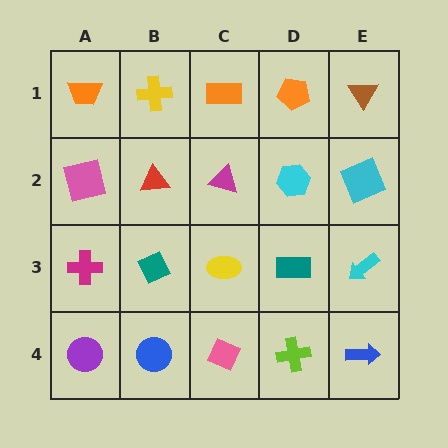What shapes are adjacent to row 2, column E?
A brown triangle (row 1, column E), a cyan arrow (row 3, column E), a cyan hexagon (row 2, column D).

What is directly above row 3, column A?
A pink square.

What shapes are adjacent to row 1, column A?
A pink square (row 2, column A), a yellow cross (row 1, column B).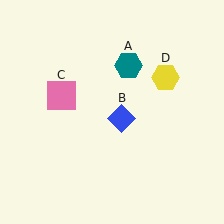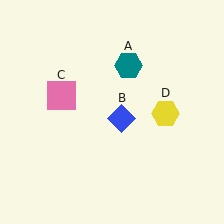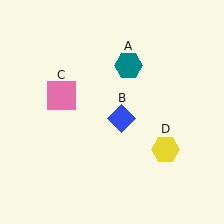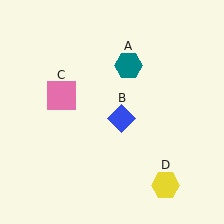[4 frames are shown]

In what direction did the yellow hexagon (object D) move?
The yellow hexagon (object D) moved down.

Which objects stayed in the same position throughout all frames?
Teal hexagon (object A) and blue diamond (object B) and pink square (object C) remained stationary.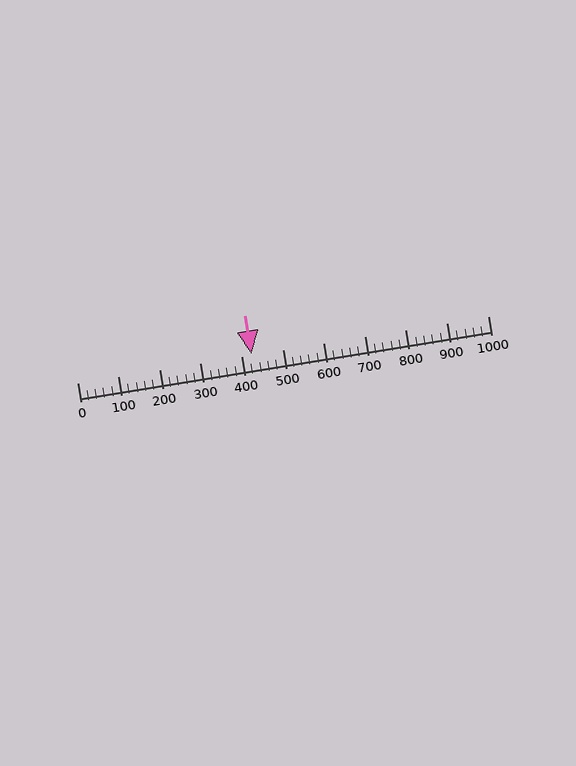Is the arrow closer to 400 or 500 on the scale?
The arrow is closer to 400.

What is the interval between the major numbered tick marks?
The major tick marks are spaced 100 units apart.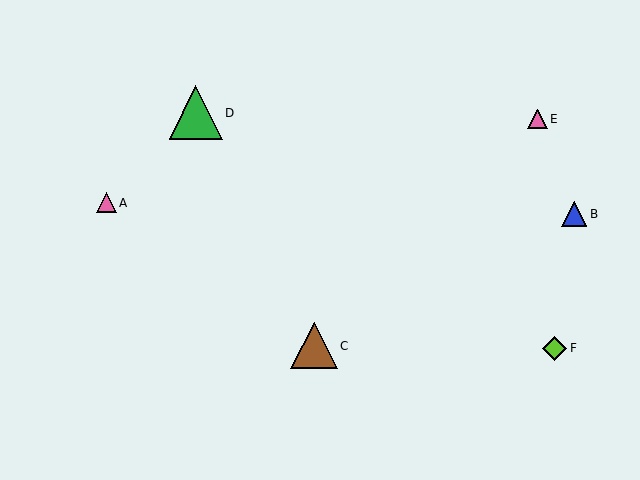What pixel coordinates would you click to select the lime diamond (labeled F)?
Click at (554, 348) to select the lime diamond F.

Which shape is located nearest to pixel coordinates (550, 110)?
The pink triangle (labeled E) at (538, 119) is nearest to that location.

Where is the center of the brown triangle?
The center of the brown triangle is at (314, 346).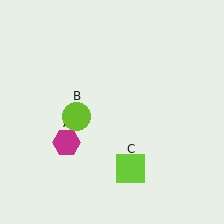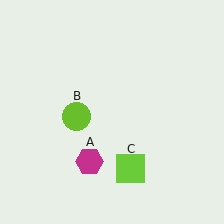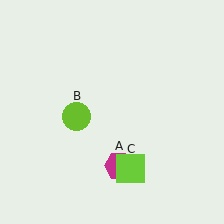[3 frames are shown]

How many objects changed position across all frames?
1 object changed position: magenta hexagon (object A).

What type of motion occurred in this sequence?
The magenta hexagon (object A) rotated counterclockwise around the center of the scene.